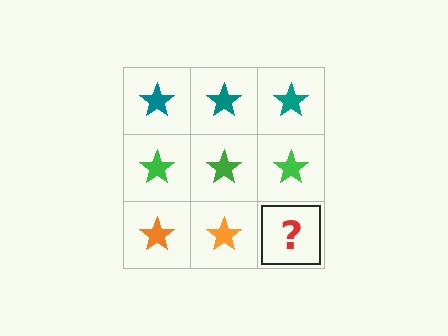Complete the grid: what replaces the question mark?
The question mark should be replaced with an orange star.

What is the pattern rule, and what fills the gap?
The rule is that each row has a consistent color. The gap should be filled with an orange star.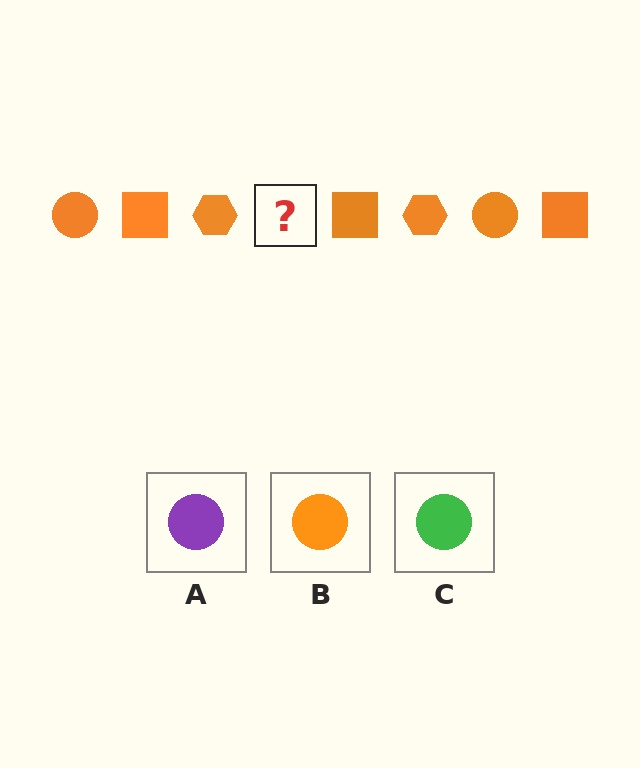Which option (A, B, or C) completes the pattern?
B.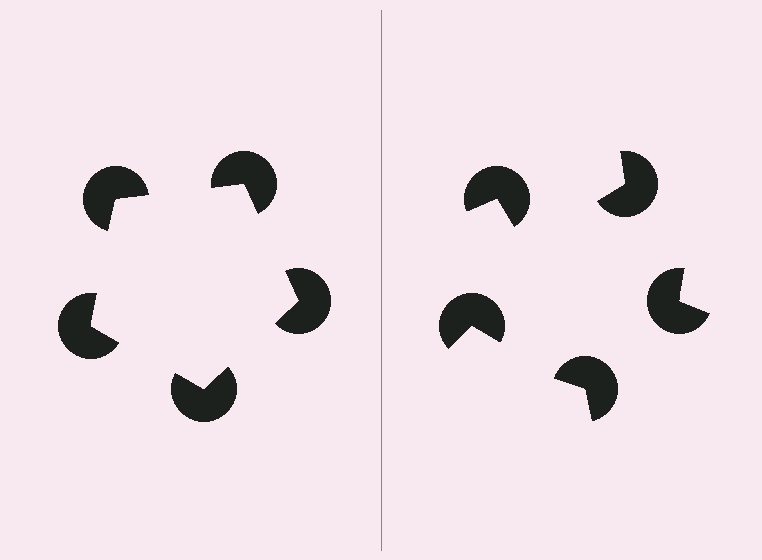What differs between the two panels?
The pac-man discs are positioned identically on both sides; only the wedge orientations differ. On the left they align to a pentagon; on the right they are misaligned.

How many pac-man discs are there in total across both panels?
10 — 5 on each side.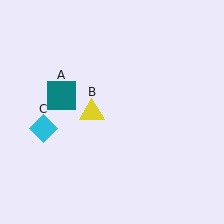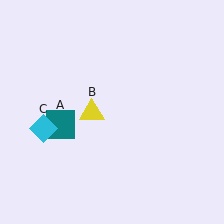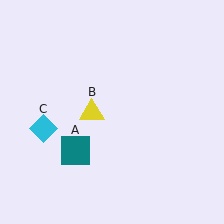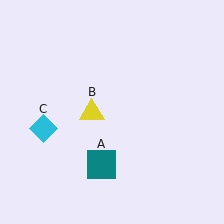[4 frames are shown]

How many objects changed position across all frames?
1 object changed position: teal square (object A).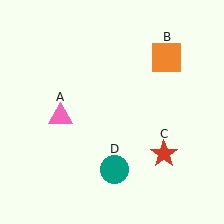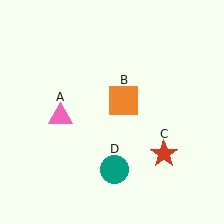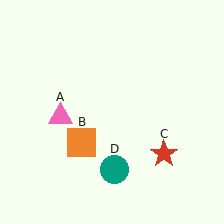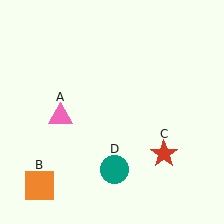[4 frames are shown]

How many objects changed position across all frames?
1 object changed position: orange square (object B).